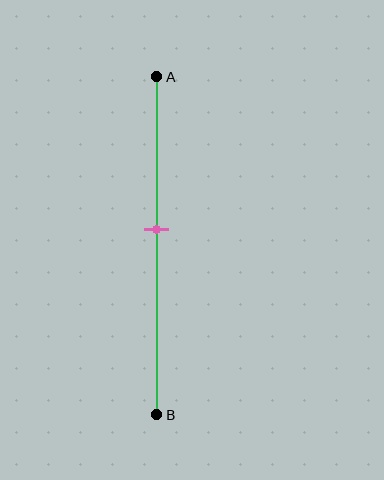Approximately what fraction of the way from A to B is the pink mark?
The pink mark is approximately 45% of the way from A to B.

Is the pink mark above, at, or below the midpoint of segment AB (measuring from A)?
The pink mark is above the midpoint of segment AB.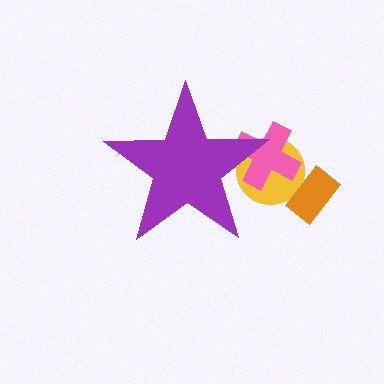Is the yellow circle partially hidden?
Yes, the yellow circle is partially hidden behind the purple star.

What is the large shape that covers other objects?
A purple star.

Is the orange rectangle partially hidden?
No, the orange rectangle is fully visible.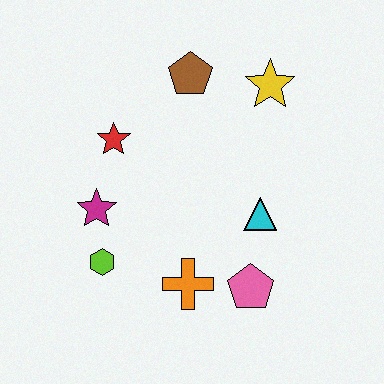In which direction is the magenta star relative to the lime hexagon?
The magenta star is above the lime hexagon.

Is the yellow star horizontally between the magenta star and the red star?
No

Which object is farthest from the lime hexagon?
The yellow star is farthest from the lime hexagon.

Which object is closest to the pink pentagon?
The orange cross is closest to the pink pentagon.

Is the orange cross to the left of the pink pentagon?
Yes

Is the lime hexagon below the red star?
Yes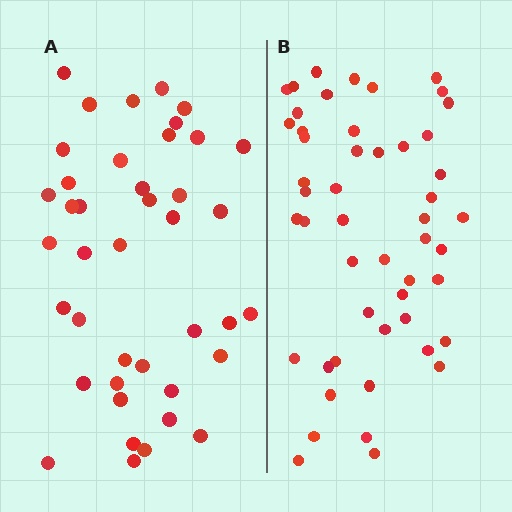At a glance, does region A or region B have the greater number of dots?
Region B (the right region) has more dots.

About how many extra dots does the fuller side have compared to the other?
Region B has roughly 8 or so more dots than region A.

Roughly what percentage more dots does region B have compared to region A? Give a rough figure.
About 20% more.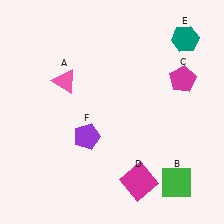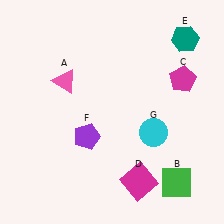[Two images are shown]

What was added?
A cyan circle (G) was added in Image 2.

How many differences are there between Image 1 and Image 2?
There is 1 difference between the two images.